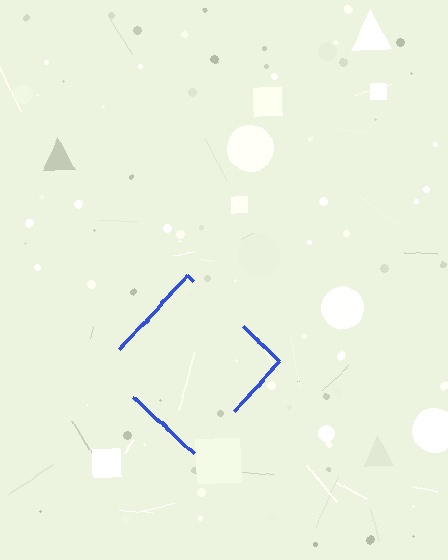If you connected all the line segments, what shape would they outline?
They would outline a diamond.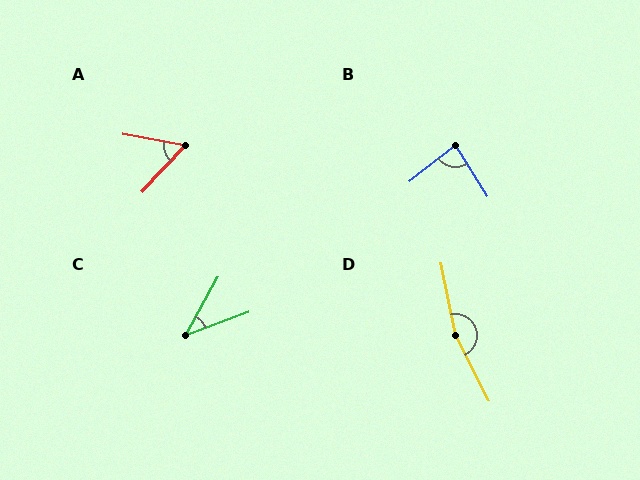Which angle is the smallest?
C, at approximately 40 degrees.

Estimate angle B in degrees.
Approximately 83 degrees.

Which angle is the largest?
D, at approximately 165 degrees.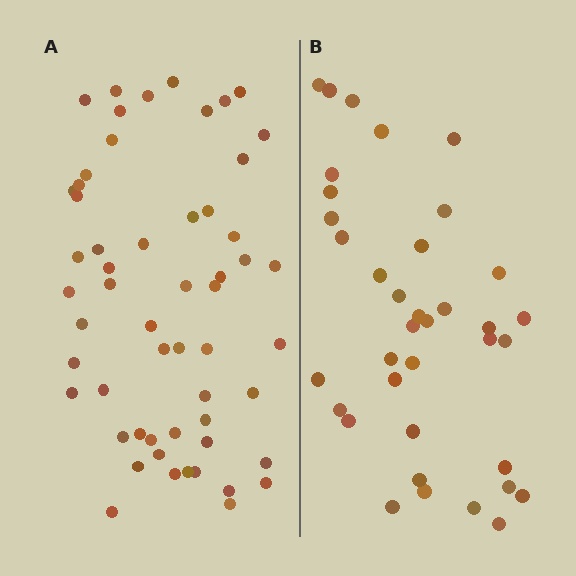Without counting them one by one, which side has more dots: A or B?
Region A (the left region) has more dots.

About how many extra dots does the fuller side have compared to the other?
Region A has approximately 20 more dots than region B.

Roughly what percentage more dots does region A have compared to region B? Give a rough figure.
About 50% more.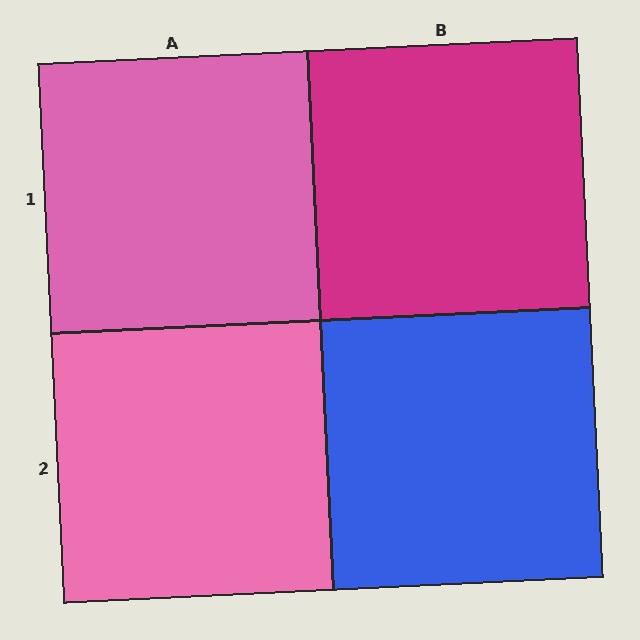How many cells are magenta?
1 cell is magenta.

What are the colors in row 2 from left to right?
Pink, blue.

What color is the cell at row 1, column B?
Magenta.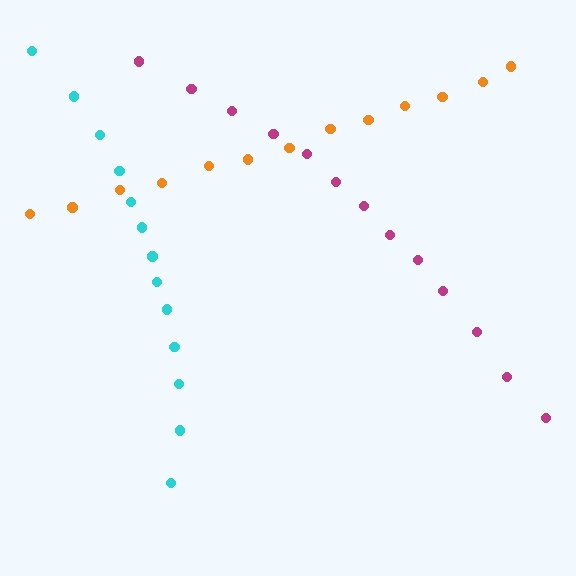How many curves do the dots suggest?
There are 3 distinct paths.